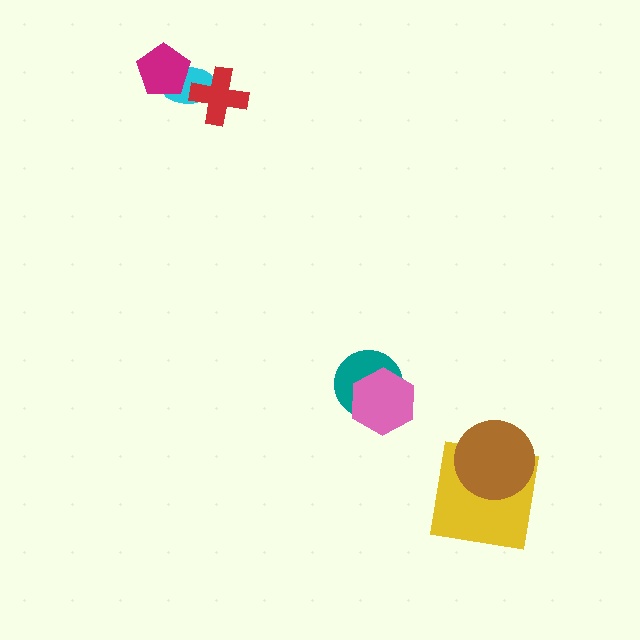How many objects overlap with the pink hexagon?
1 object overlaps with the pink hexagon.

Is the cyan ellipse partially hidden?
Yes, it is partially covered by another shape.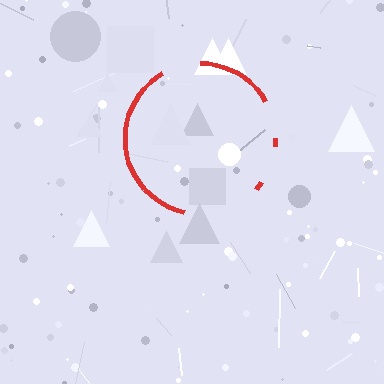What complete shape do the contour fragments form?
The contour fragments form a circle.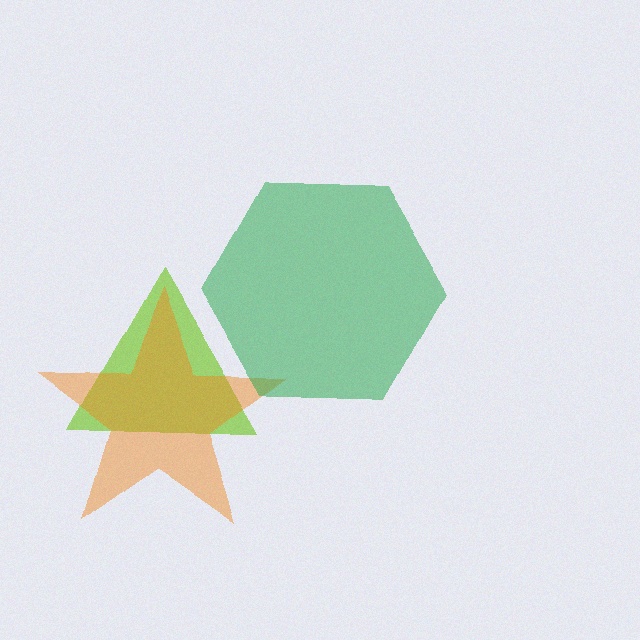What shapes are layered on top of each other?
The layered shapes are: a lime triangle, an orange star, a green hexagon.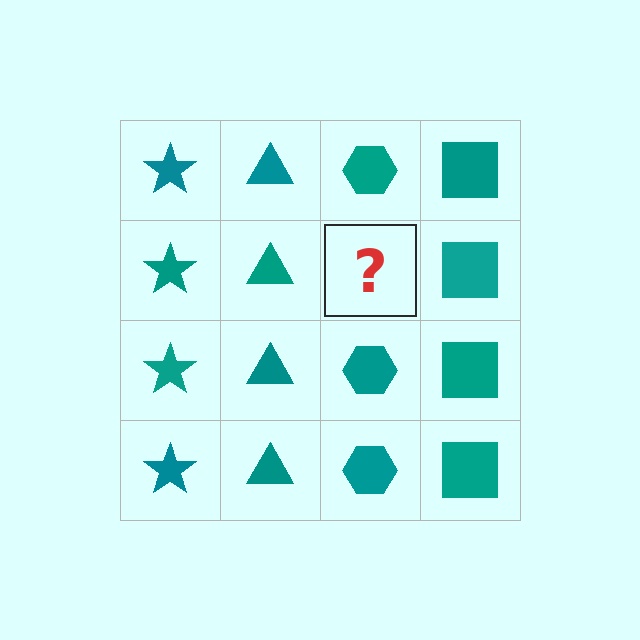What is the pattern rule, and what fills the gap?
The rule is that each column has a consistent shape. The gap should be filled with a teal hexagon.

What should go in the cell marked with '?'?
The missing cell should contain a teal hexagon.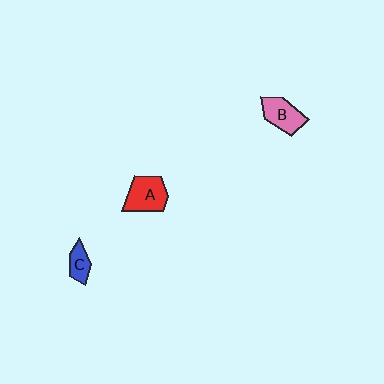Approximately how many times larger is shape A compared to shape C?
Approximately 1.9 times.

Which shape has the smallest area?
Shape C (blue).